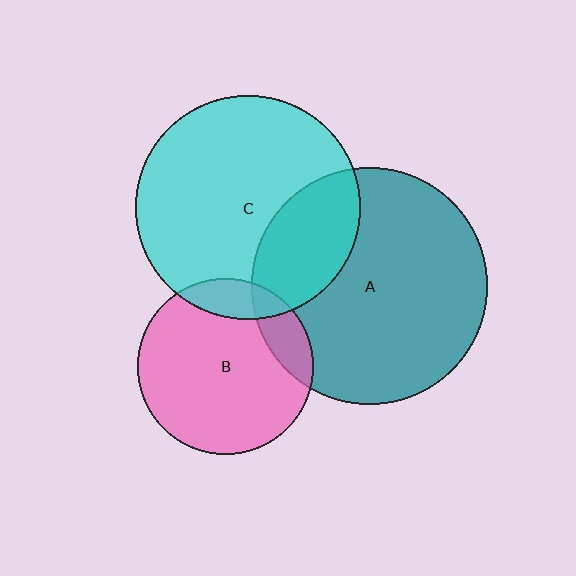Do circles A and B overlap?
Yes.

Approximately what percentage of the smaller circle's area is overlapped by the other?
Approximately 15%.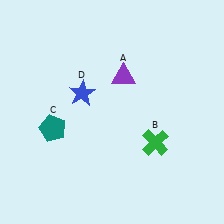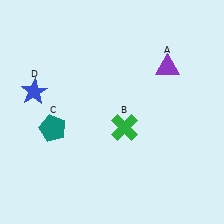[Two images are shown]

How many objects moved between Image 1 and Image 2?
3 objects moved between the two images.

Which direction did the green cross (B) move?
The green cross (B) moved left.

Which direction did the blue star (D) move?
The blue star (D) moved left.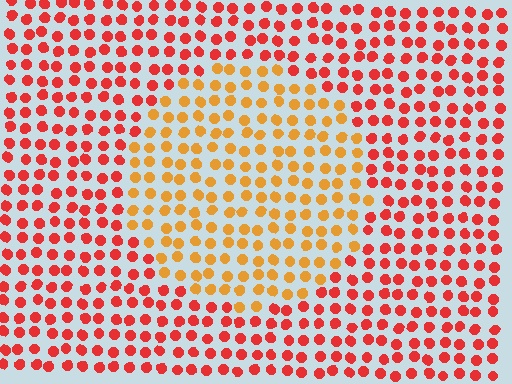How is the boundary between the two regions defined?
The boundary is defined purely by a slight shift in hue (about 36 degrees). Spacing, size, and orientation are identical on both sides.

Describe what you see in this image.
The image is filled with small red elements in a uniform arrangement. A circle-shaped region is visible where the elements are tinted to a slightly different hue, forming a subtle color boundary.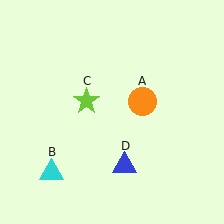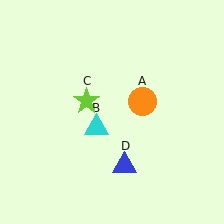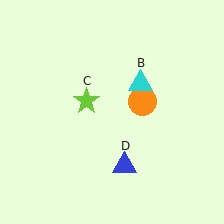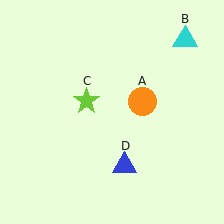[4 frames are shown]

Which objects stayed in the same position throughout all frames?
Orange circle (object A) and lime star (object C) and blue triangle (object D) remained stationary.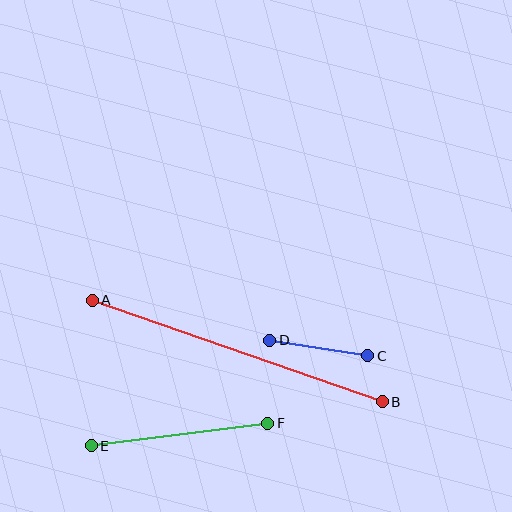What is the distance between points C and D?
The distance is approximately 99 pixels.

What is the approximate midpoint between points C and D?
The midpoint is at approximately (319, 348) pixels.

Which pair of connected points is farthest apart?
Points A and B are farthest apart.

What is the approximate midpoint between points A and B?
The midpoint is at approximately (237, 351) pixels.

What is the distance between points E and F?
The distance is approximately 178 pixels.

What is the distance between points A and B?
The distance is approximately 307 pixels.